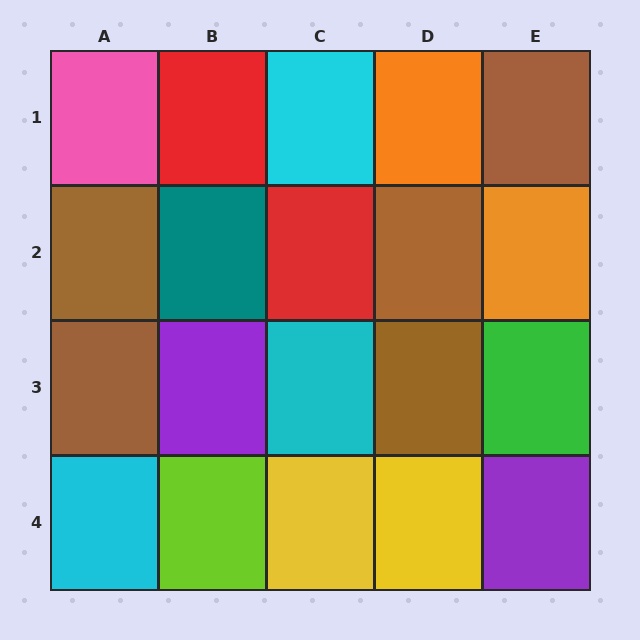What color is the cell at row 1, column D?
Orange.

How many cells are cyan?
3 cells are cyan.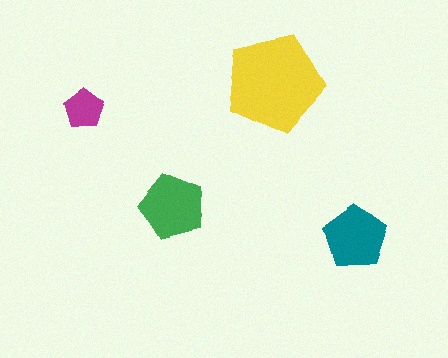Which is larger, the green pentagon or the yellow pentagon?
The yellow one.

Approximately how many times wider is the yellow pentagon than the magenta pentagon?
About 2.5 times wider.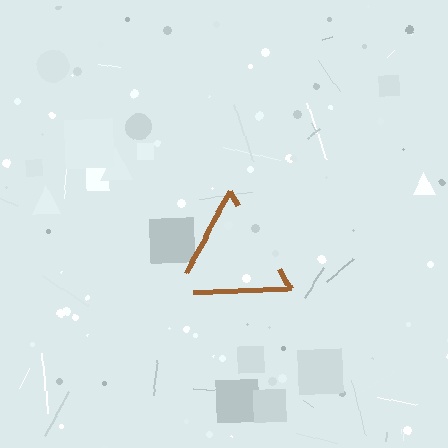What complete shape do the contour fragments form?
The contour fragments form a triangle.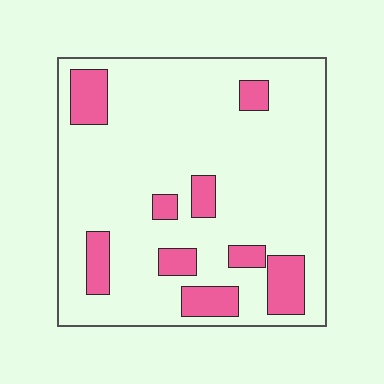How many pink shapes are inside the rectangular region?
9.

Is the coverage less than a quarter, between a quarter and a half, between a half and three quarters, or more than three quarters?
Less than a quarter.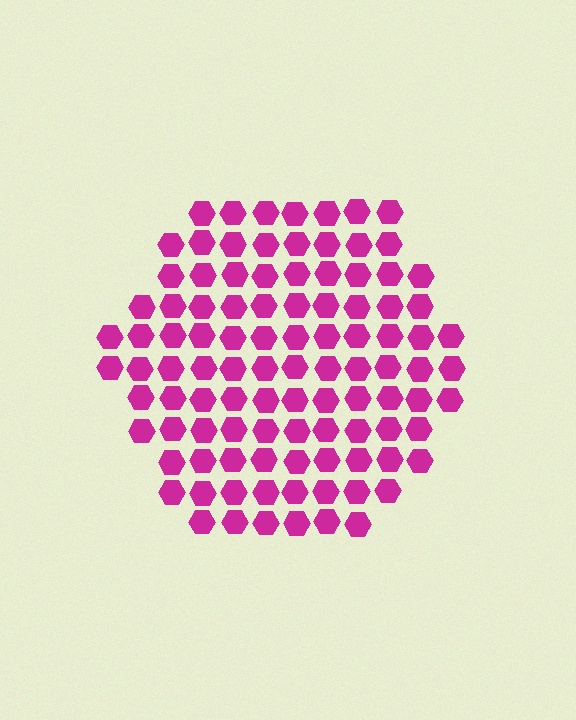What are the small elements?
The small elements are hexagons.